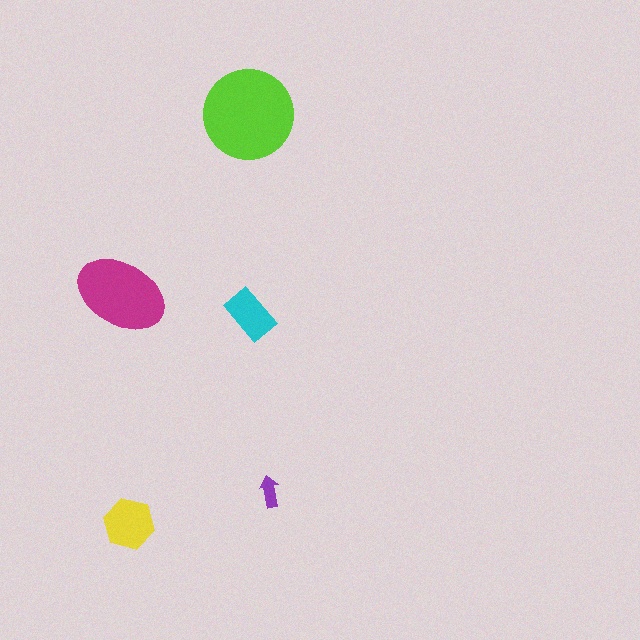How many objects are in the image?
There are 5 objects in the image.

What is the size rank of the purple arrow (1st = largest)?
5th.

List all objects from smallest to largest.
The purple arrow, the cyan rectangle, the yellow hexagon, the magenta ellipse, the lime circle.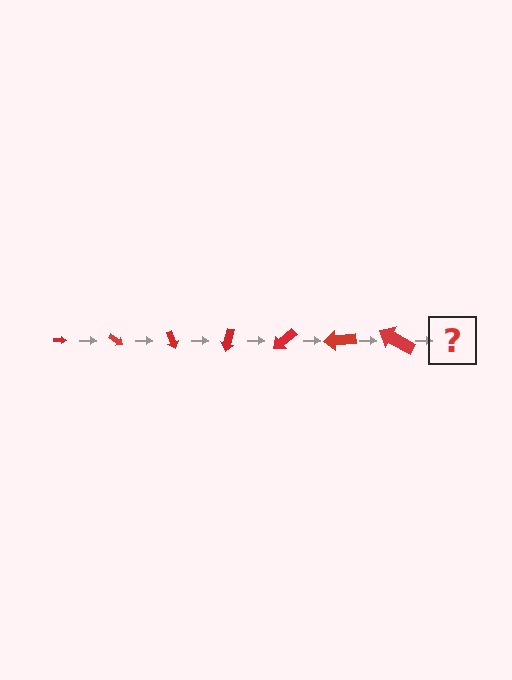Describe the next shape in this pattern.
It should be an arrow, larger than the previous one and rotated 245 degrees from the start.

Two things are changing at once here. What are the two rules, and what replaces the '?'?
The two rules are that the arrow grows larger each step and it rotates 35 degrees each step. The '?' should be an arrow, larger than the previous one and rotated 245 degrees from the start.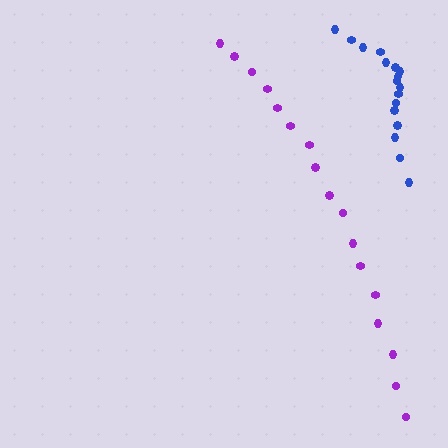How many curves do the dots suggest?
There are 2 distinct paths.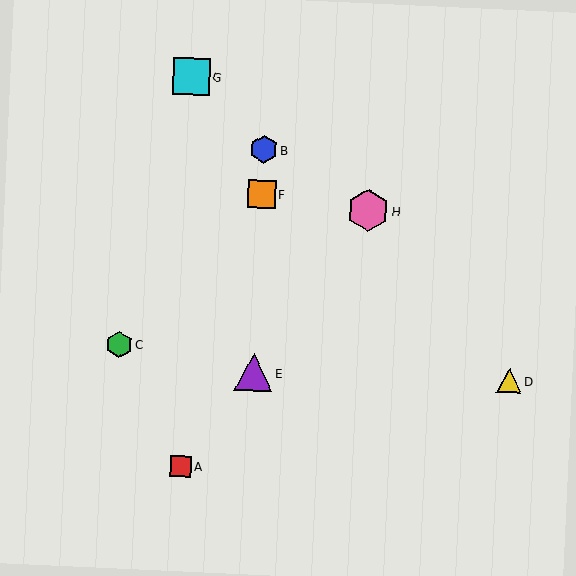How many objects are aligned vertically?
3 objects (B, E, F) are aligned vertically.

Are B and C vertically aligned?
No, B is at x≈264 and C is at x≈119.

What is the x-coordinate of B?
Object B is at x≈264.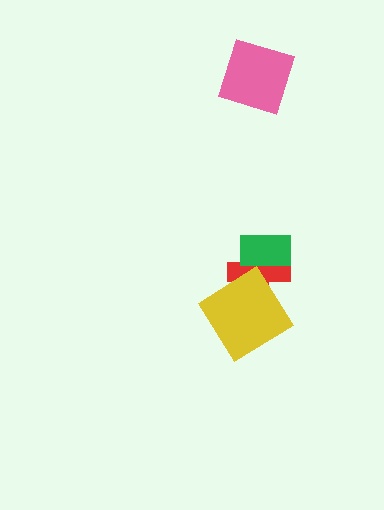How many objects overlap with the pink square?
0 objects overlap with the pink square.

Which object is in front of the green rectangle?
The yellow diamond is in front of the green rectangle.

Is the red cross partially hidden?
Yes, it is partially covered by another shape.